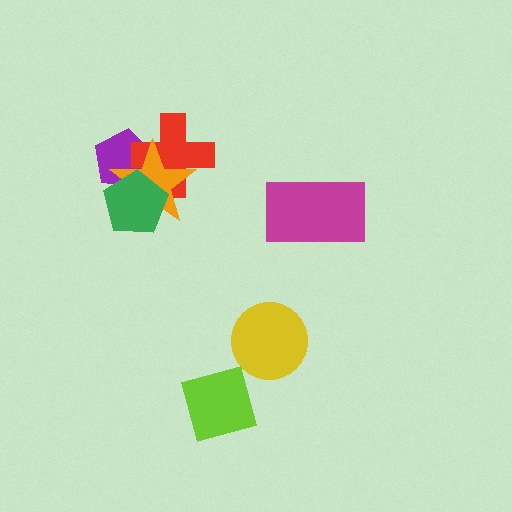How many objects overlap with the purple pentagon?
3 objects overlap with the purple pentagon.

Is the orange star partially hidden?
Yes, it is partially covered by another shape.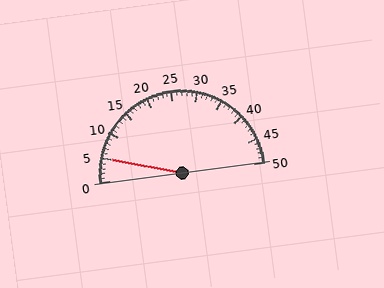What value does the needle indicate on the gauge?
The needle indicates approximately 5.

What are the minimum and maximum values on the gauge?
The gauge ranges from 0 to 50.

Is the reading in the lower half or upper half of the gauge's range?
The reading is in the lower half of the range (0 to 50).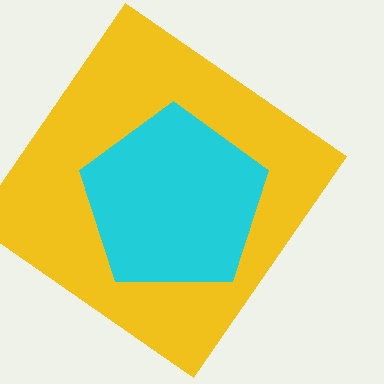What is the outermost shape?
The yellow diamond.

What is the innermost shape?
The cyan pentagon.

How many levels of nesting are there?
2.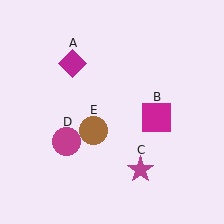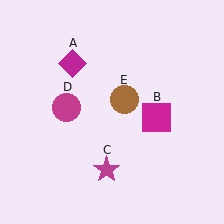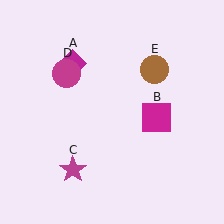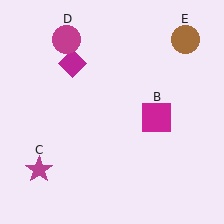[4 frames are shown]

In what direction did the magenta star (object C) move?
The magenta star (object C) moved left.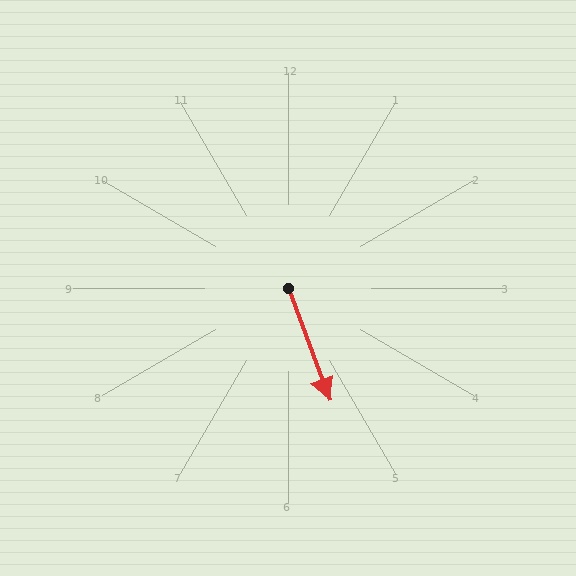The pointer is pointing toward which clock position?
Roughly 5 o'clock.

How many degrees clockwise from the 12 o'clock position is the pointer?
Approximately 160 degrees.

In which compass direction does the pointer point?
South.